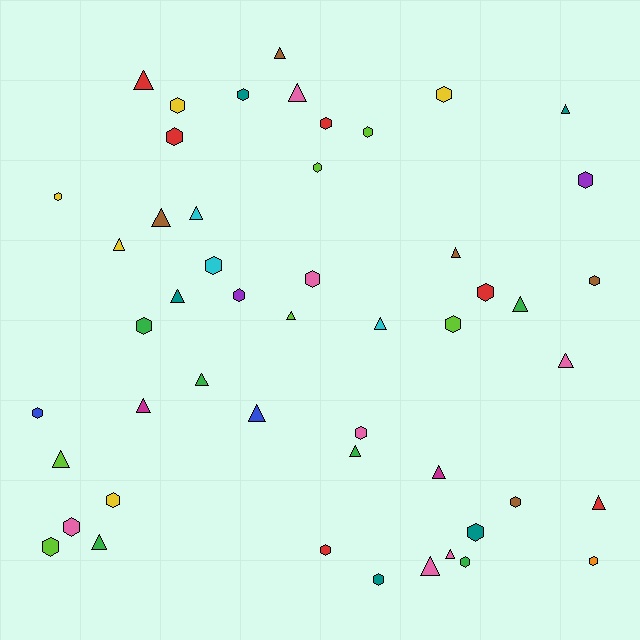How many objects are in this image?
There are 50 objects.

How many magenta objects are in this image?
There are 2 magenta objects.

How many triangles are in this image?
There are 23 triangles.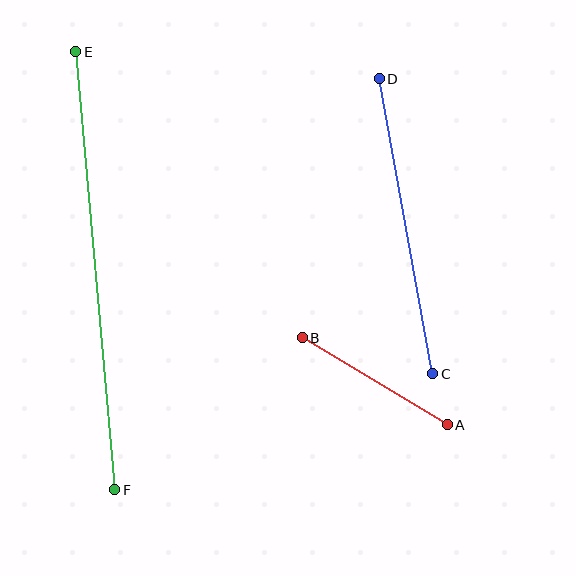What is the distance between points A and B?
The distance is approximately 169 pixels.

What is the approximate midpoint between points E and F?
The midpoint is at approximately (95, 271) pixels.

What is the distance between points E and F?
The distance is approximately 440 pixels.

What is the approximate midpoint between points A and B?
The midpoint is at approximately (375, 381) pixels.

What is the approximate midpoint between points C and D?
The midpoint is at approximately (406, 226) pixels.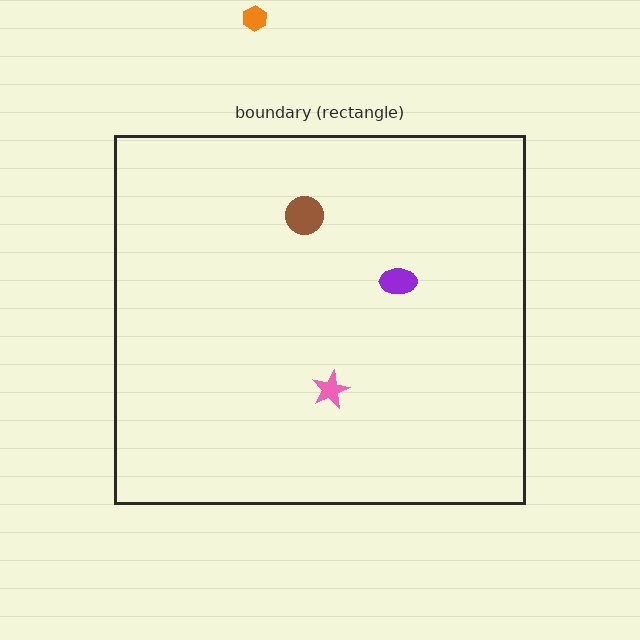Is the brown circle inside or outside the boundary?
Inside.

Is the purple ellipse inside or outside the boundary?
Inside.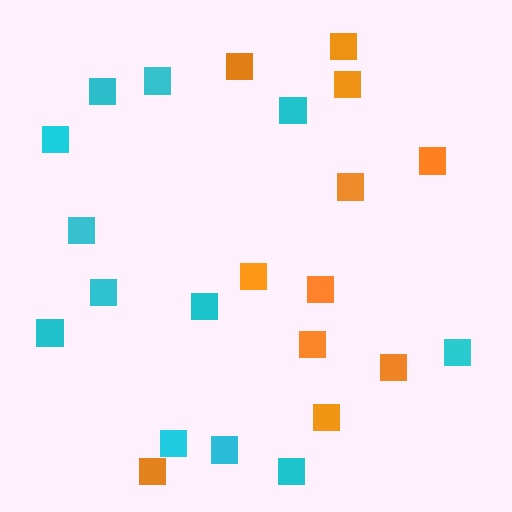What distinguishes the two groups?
There are 2 groups: one group of orange squares (11) and one group of cyan squares (12).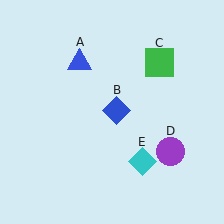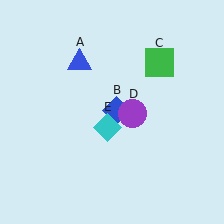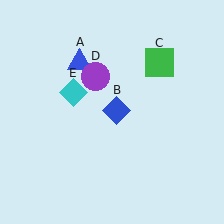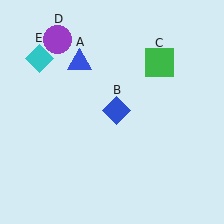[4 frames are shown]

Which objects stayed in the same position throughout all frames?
Blue triangle (object A) and blue diamond (object B) and green square (object C) remained stationary.